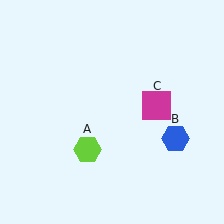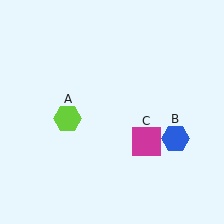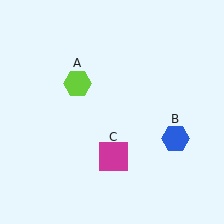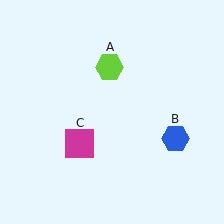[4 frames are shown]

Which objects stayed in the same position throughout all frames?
Blue hexagon (object B) remained stationary.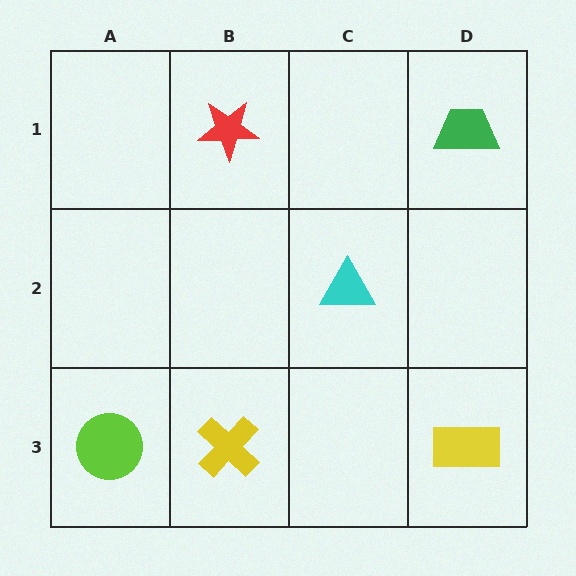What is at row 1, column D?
A green trapezoid.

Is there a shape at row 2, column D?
No, that cell is empty.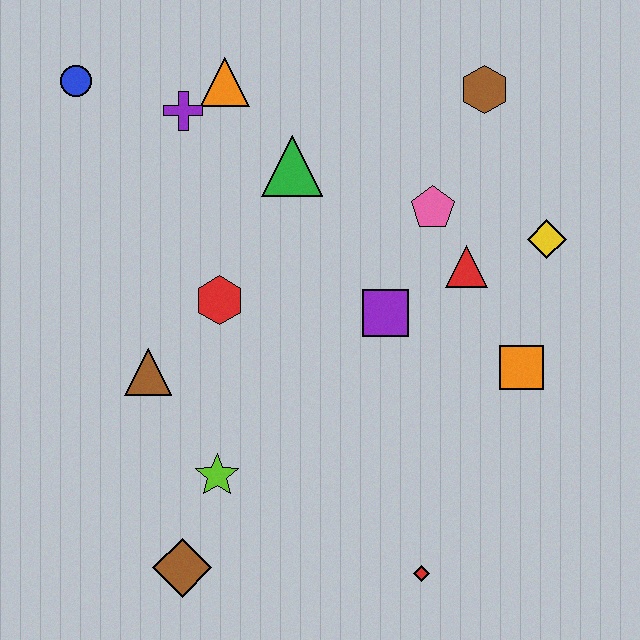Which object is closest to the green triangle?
The orange triangle is closest to the green triangle.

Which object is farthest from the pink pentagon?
The brown diamond is farthest from the pink pentagon.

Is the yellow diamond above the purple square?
Yes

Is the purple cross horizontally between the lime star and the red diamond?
No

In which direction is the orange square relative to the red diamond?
The orange square is above the red diamond.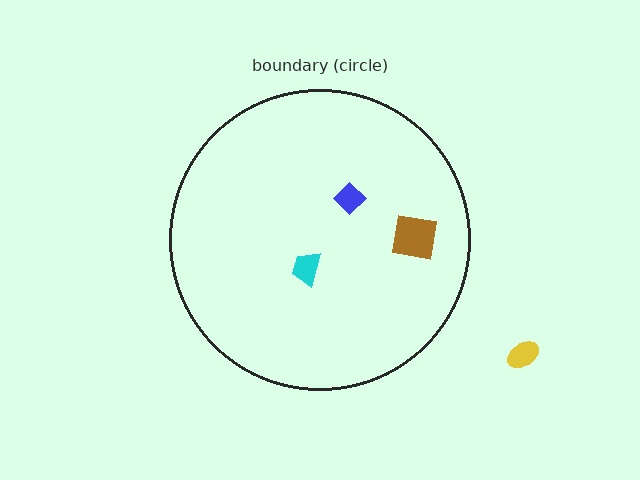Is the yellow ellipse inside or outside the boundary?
Outside.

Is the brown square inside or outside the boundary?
Inside.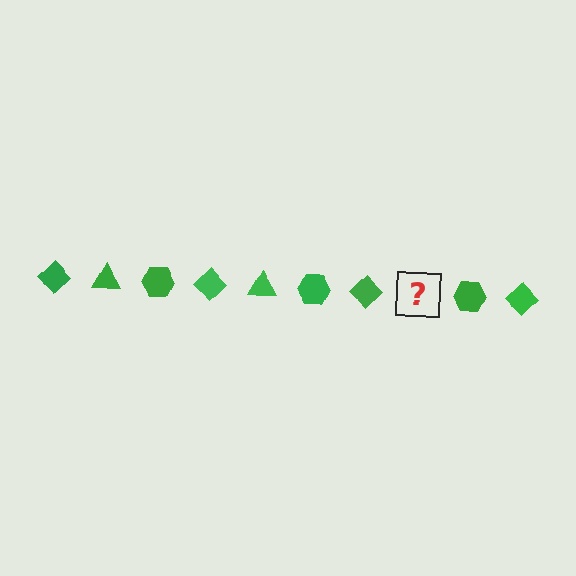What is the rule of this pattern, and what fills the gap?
The rule is that the pattern cycles through diamond, triangle, hexagon shapes in green. The gap should be filled with a green triangle.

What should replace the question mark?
The question mark should be replaced with a green triangle.